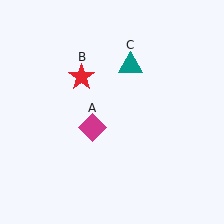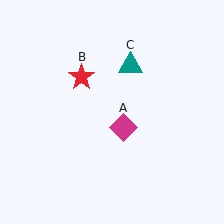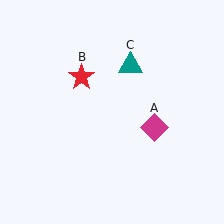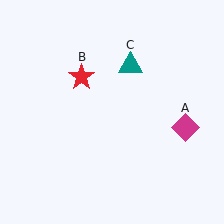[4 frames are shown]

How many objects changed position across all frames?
1 object changed position: magenta diamond (object A).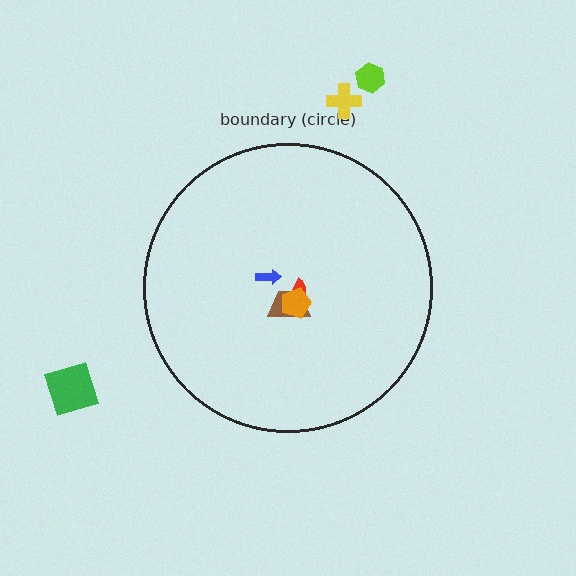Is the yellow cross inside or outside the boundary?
Outside.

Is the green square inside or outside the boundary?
Outside.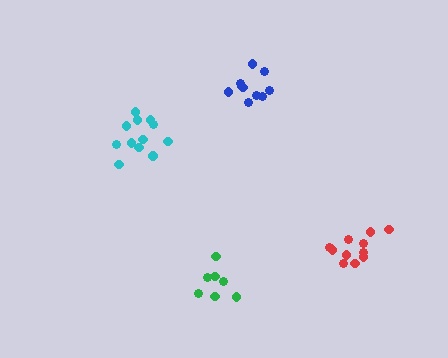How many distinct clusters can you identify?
There are 4 distinct clusters.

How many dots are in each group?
Group 1: 12 dots, Group 2: 11 dots, Group 3: 7 dots, Group 4: 10 dots (40 total).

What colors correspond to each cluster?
The clusters are colored: cyan, red, green, blue.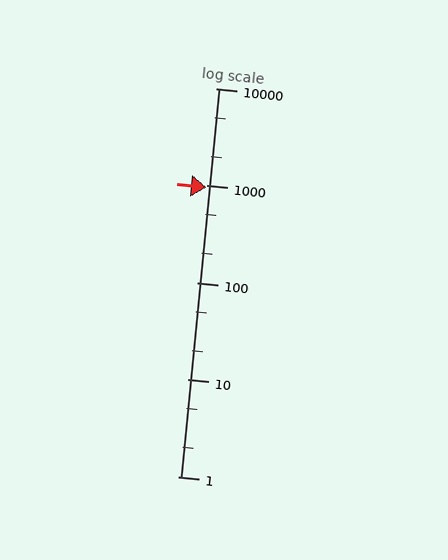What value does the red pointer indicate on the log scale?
The pointer indicates approximately 950.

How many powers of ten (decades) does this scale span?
The scale spans 4 decades, from 1 to 10000.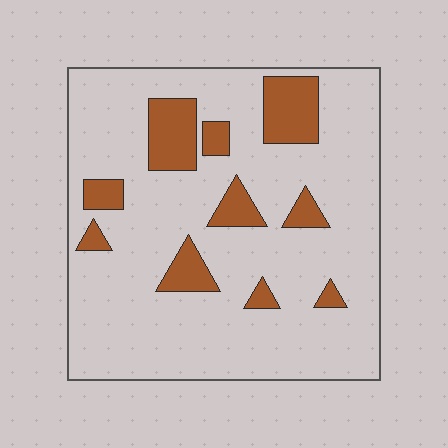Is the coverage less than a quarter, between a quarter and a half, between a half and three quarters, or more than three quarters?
Less than a quarter.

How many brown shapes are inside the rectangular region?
10.